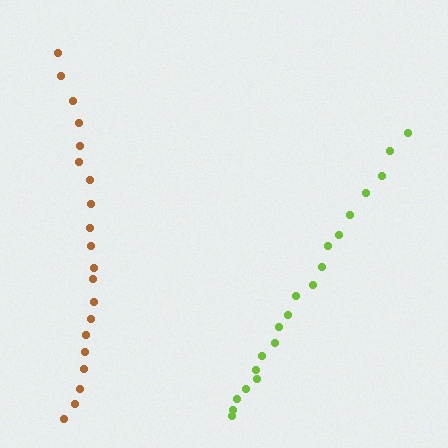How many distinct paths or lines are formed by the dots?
There are 2 distinct paths.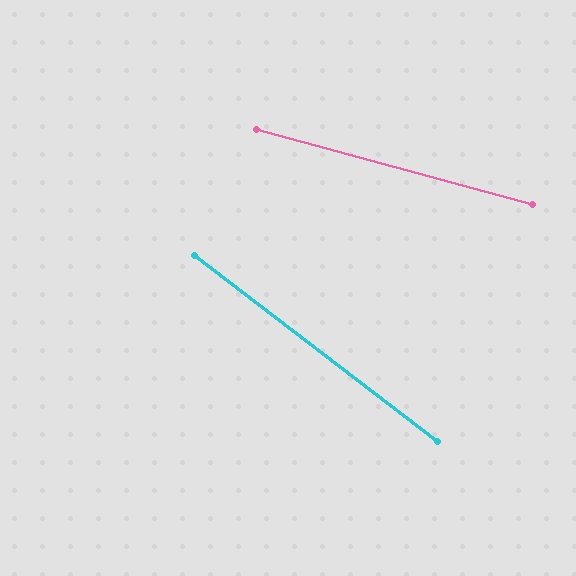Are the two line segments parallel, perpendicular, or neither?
Neither parallel nor perpendicular — they differ by about 22°.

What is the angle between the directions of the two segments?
Approximately 22 degrees.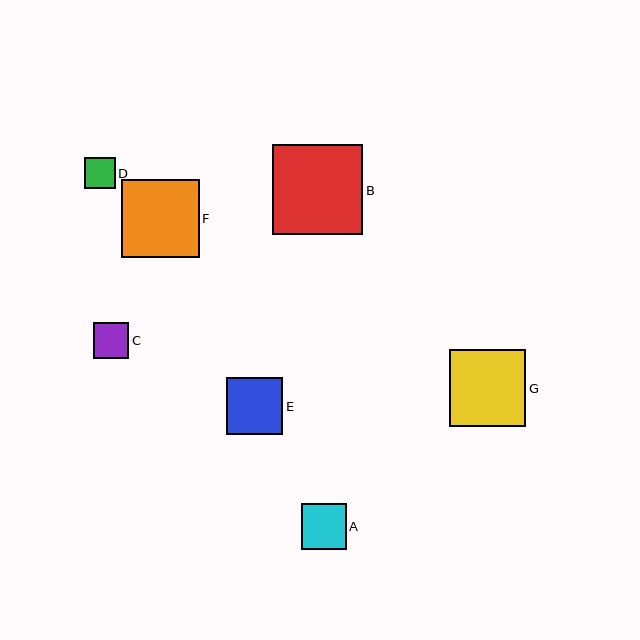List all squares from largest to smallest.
From largest to smallest: B, F, G, E, A, C, D.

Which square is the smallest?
Square D is the smallest with a size of approximately 31 pixels.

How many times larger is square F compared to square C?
Square F is approximately 2.2 times the size of square C.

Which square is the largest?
Square B is the largest with a size of approximately 90 pixels.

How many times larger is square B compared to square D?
Square B is approximately 2.9 times the size of square D.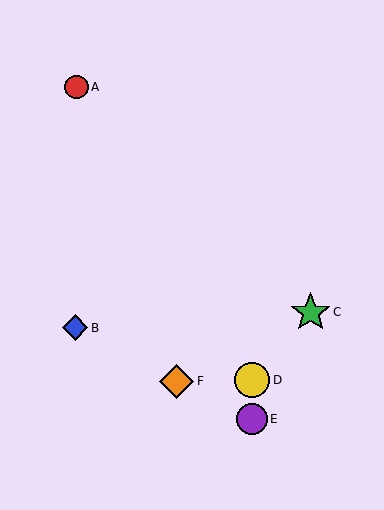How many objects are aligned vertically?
2 objects (D, E) are aligned vertically.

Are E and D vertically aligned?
Yes, both are at x≈252.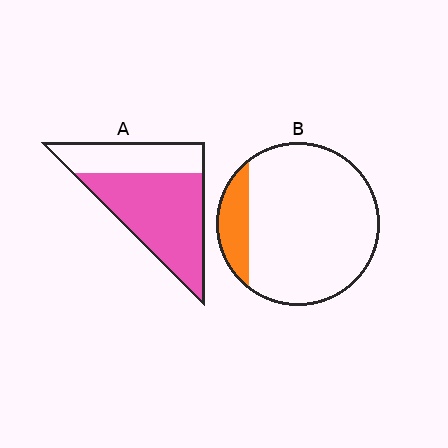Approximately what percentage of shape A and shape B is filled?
A is approximately 65% and B is approximately 15%.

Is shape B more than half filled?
No.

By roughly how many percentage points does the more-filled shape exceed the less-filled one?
By roughly 50 percentage points (A over B).